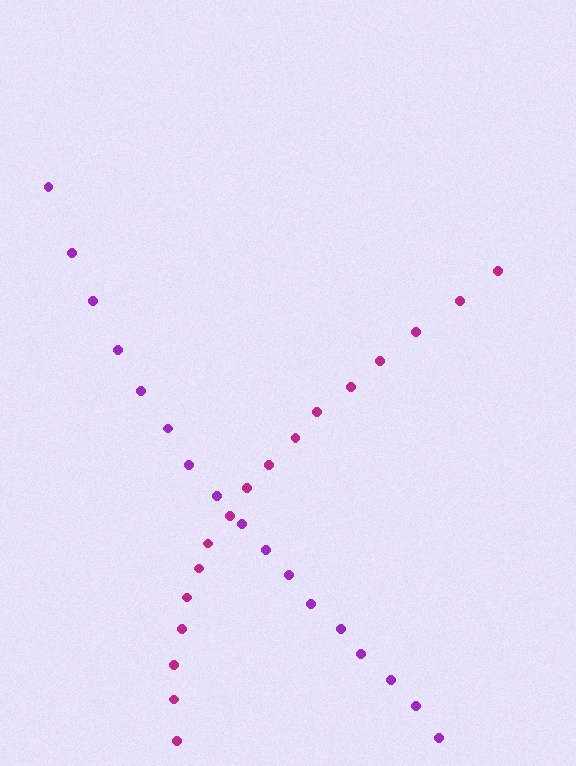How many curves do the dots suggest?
There are 2 distinct paths.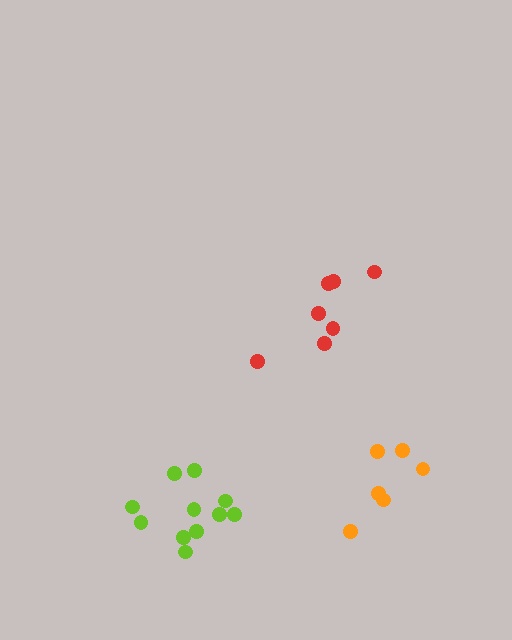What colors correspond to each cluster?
The clusters are colored: orange, red, lime.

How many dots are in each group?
Group 1: 6 dots, Group 2: 7 dots, Group 3: 11 dots (24 total).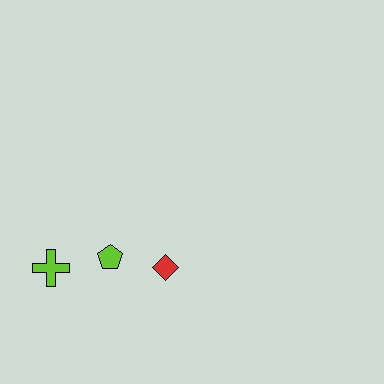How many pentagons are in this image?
There is 1 pentagon.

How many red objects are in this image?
There is 1 red object.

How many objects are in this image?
There are 3 objects.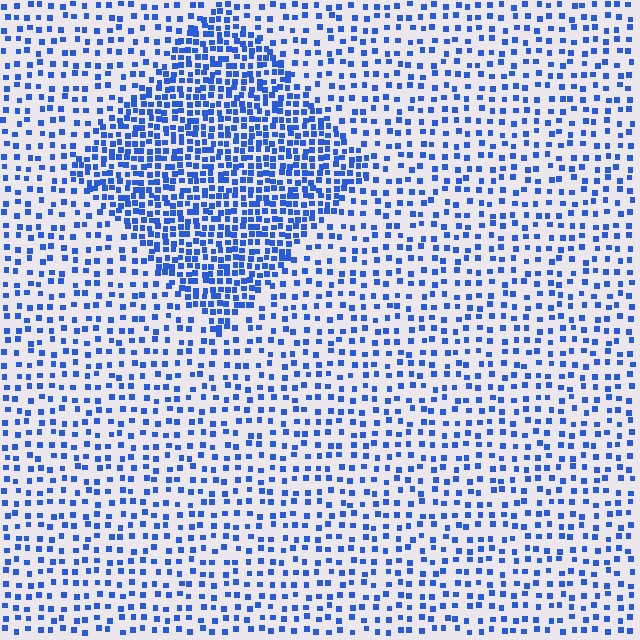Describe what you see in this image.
The image contains small blue elements arranged at two different densities. A diamond-shaped region is visible where the elements are more densely packed than the surrounding area.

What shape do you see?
I see a diamond.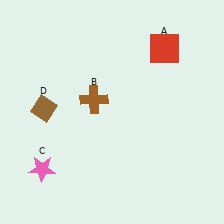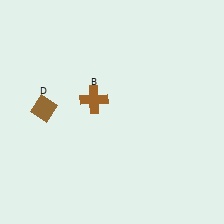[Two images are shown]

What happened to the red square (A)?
The red square (A) was removed in Image 2. It was in the top-right area of Image 1.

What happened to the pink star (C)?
The pink star (C) was removed in Image 2. It was in the bottom-left area of Image 1.